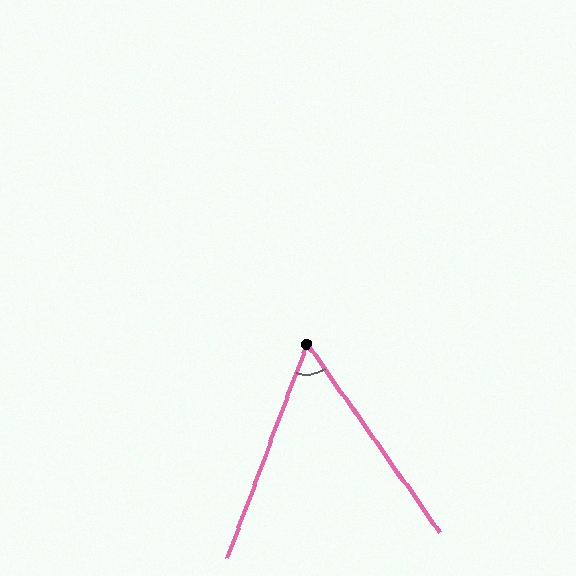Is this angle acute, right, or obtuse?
It is acute.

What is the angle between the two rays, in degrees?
Approximately 55 degrees.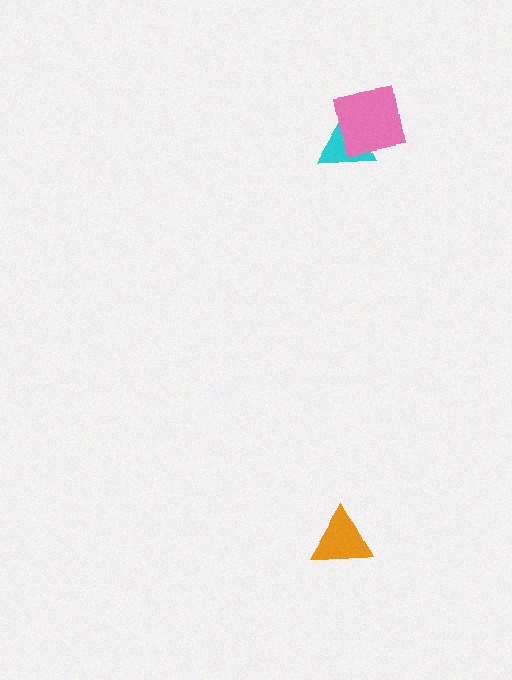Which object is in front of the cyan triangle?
The pink square is in front of the cyan triangle.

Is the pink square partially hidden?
No, no other shape covers it.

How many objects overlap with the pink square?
1 object overlaps with the pink square.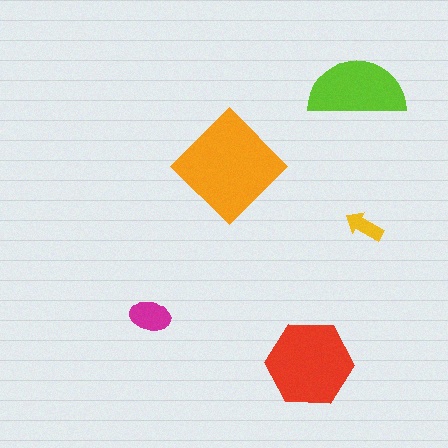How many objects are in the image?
There are 5 objects in the image.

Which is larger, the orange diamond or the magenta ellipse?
The orange diamond.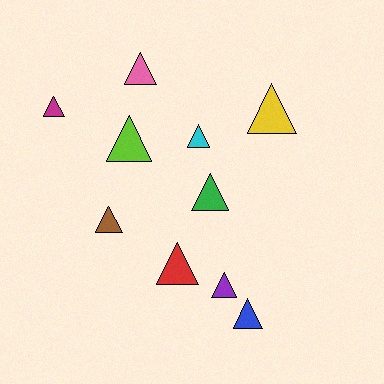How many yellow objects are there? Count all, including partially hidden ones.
There is 1 yellow object.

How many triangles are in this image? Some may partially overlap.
There are 10 triangles.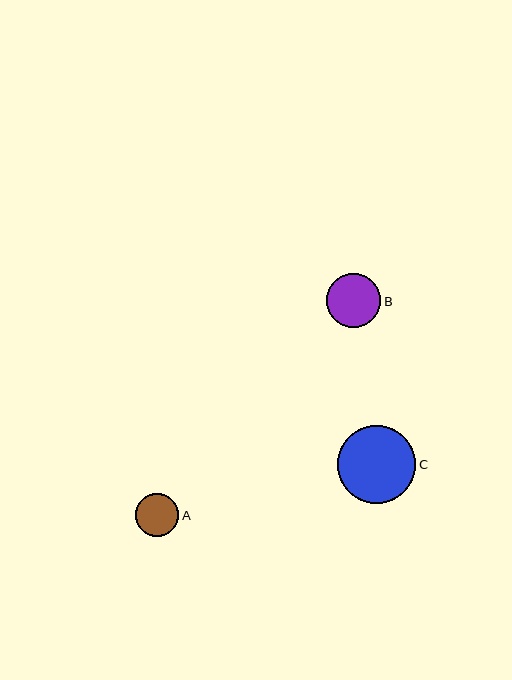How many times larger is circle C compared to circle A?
Circle C is approximately 1.8 times the size of circle A.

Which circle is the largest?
Circle C is the largest with a size of approximately 78 pixels.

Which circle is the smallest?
Circle A is the smallest with a size of approximately 43 pixels.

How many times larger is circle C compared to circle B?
Circle C is approximately 1.4 times the size of circle B.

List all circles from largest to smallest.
From largest to smallest: C, B, A.